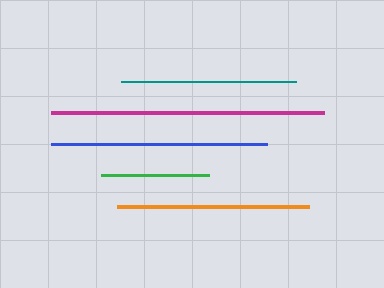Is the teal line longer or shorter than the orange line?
The orange line is longer than the teal line.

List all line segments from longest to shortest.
From longest to shortest: magenta, blue, orange, teal, green.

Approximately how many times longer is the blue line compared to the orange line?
The blue line is approximately 1.1 times the length of the orange line.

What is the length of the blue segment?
The blue segment is approximately 215 pixels long.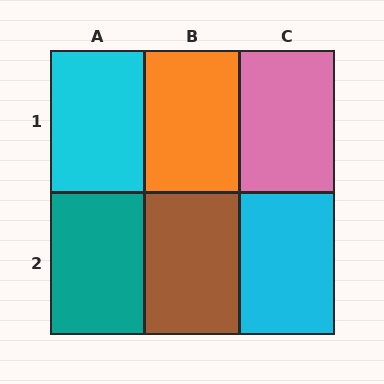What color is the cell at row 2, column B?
Brown.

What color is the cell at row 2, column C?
Cyan.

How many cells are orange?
1 cell is orange.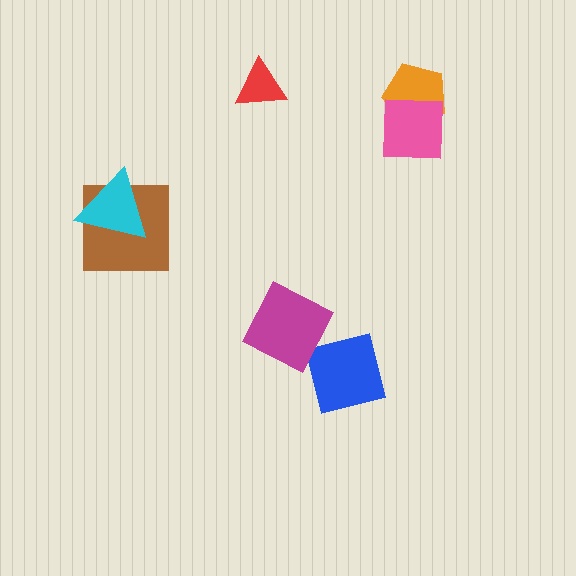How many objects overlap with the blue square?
0 objects overlap with the blue square.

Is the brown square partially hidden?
Yes, it is partially covered by another shape.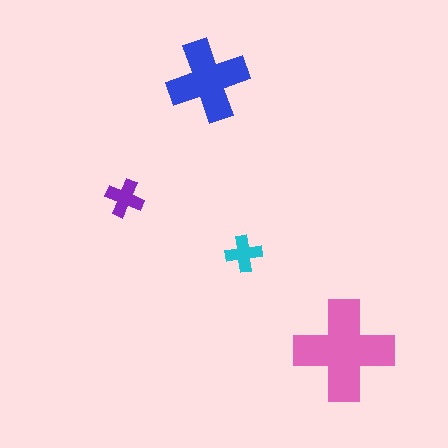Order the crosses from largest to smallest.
the pink one, the blue one, the purple one, the cyan one.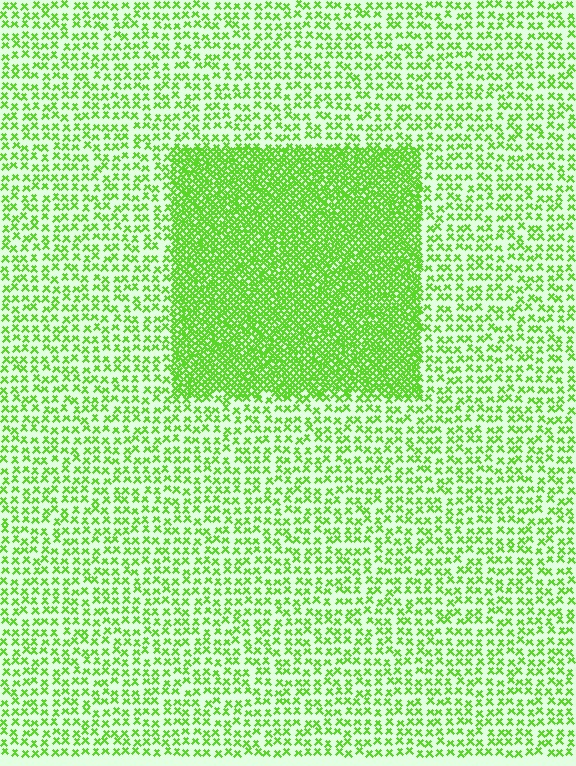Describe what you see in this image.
The image contains small lime elements arranged at two different densities. A rectangle-shaped region is visible where the elements are more densely packed than the surrounding area.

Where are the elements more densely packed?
The elements are more densely packed inside the rectangle boundary.